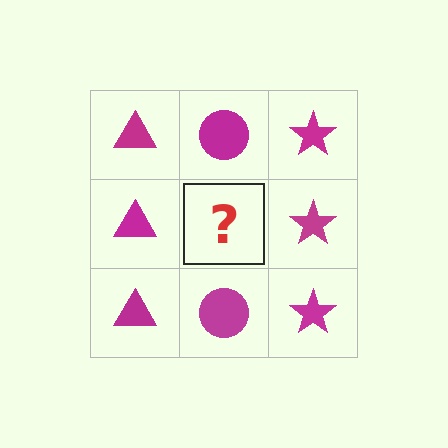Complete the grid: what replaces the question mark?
The question mark should be replaced with a magenta circle.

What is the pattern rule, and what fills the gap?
The rule is that each column has a consistent shape. The gap should be filled with a magenta circle.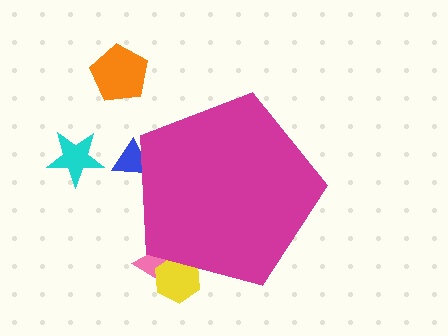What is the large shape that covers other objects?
A magenta pentagon.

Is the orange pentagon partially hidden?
No, the orange pentagon is fully visible.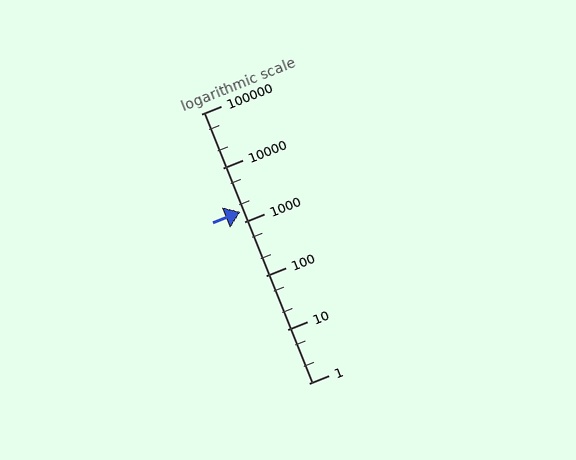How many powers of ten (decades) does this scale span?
The scale spans 5 decades, from 1 to 100000.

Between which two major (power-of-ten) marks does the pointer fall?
The pointer is between 1000 and 10000.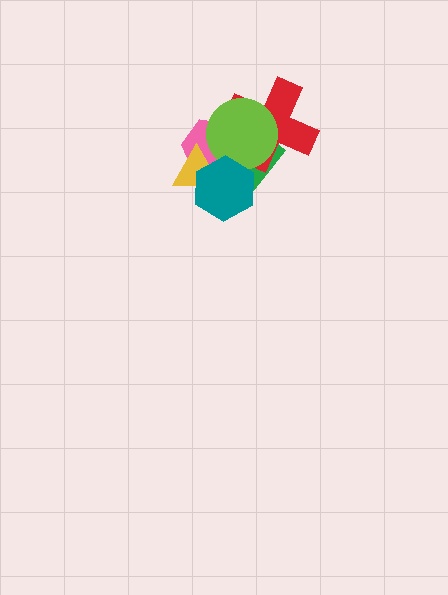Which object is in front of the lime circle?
The teal hexagon is in front of the lime circle.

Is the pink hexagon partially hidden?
Yes, it is partially covered by another shape.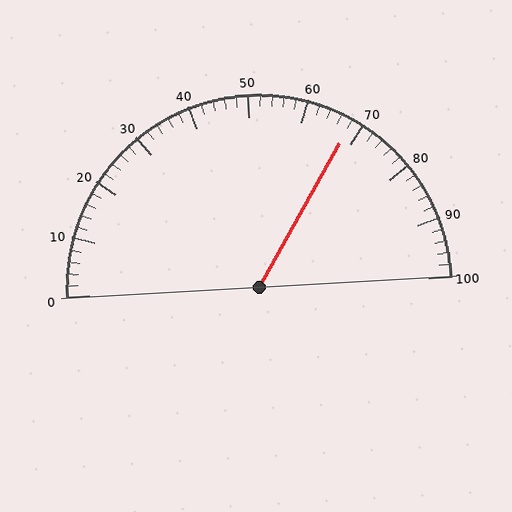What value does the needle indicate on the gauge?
The needle indicates approximately 68.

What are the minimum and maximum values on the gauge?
The gauge ranges from 0 to 100.